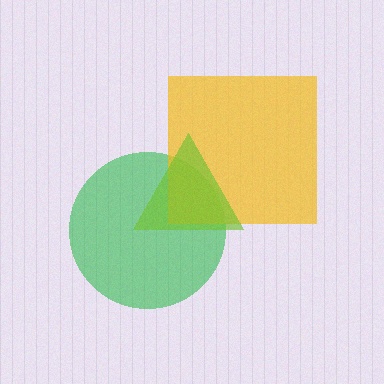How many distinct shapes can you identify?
There are 3 distinct shapes: a green circle, a yellow square, a lime triangle.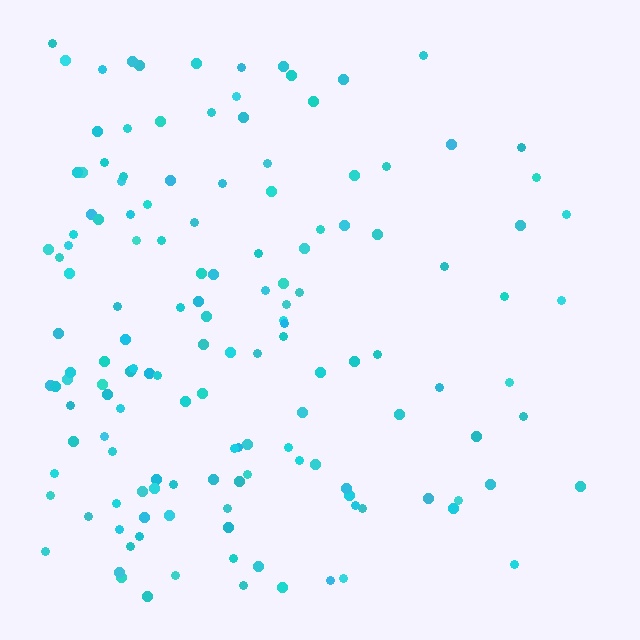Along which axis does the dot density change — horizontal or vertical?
Horizontal.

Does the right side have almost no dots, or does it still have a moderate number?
Still a moderate number, just noticeably fewer than the left.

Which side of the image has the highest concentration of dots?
The left.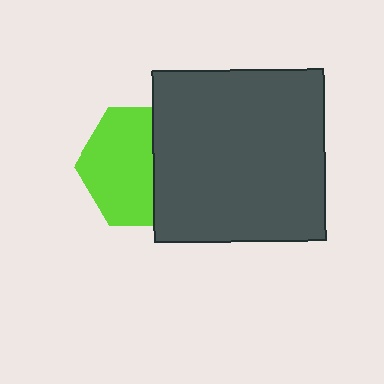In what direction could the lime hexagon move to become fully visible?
The lime hexagon could move left. That would shift it out from behind the dark gray square entirely.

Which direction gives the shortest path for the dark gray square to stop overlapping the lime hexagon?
Moving right gives the shortest separation.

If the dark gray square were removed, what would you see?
You would see the complete lime hexagon.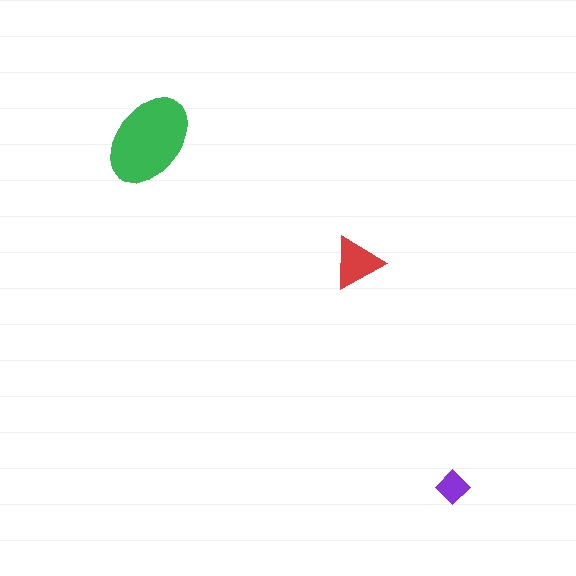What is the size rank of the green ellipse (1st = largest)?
1st.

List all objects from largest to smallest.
The green ellipse, the red triangle, the purple diamond.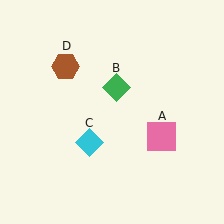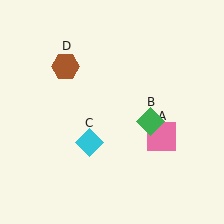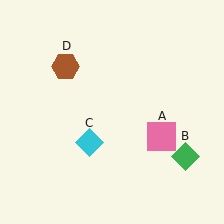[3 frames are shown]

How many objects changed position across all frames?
1 object changed position: green diamond (object B).